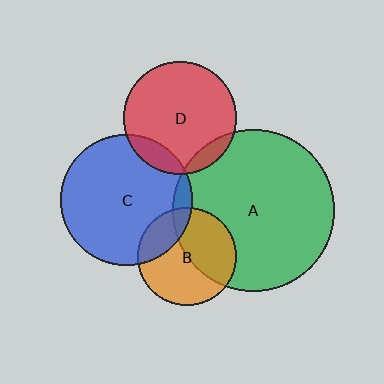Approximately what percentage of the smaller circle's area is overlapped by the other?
Approximately 25%.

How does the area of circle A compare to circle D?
Approximately 2.1 times.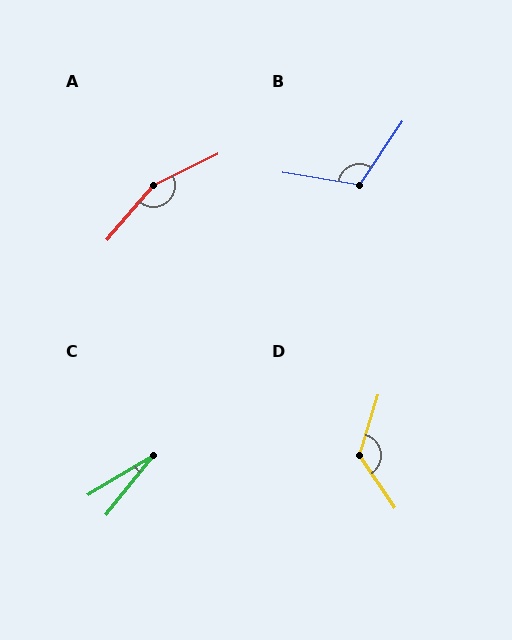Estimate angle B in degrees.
Approximately 115 degrees.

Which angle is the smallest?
C, at approximately 20 degrees.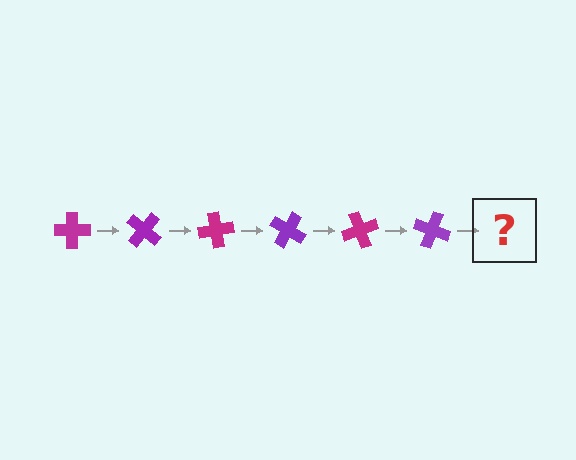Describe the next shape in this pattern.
It should be a magenta cross, rotated 240 degrees from the start.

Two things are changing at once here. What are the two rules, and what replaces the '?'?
The two rules are that it rotates 40 degrees each step and the color cycles through magenta and purple. The '?' should be a magenta cross, rotated 240 degrees from the start.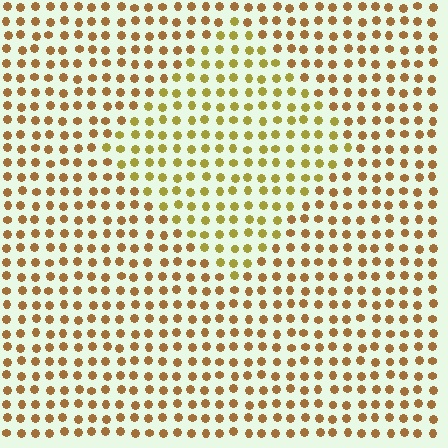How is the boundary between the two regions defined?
The boundary is defined purely by a slight shift in hue (about 27 degrees). Spacing, size, and orientation are identical on both sides.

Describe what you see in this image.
The image is filled with small brown elements in a uniform arrangement. A diamond-shaped region is visible where the elements are tinted to a slightly different hue, forming a subtle color boundary.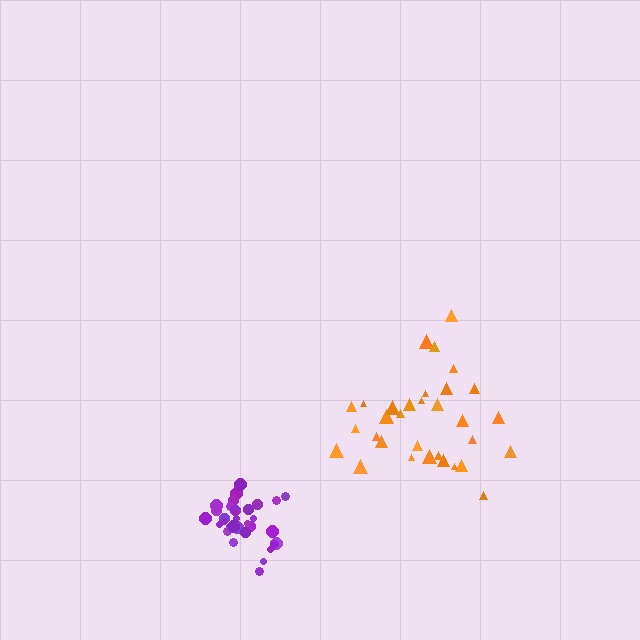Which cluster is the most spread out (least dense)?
Orange.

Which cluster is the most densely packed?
Purple.